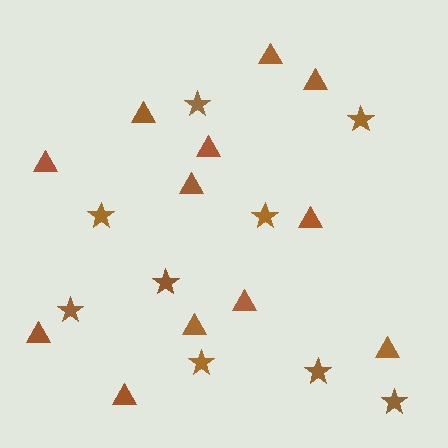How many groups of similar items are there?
There are 2 groups: one group of stars (9) and one group of triangles (12).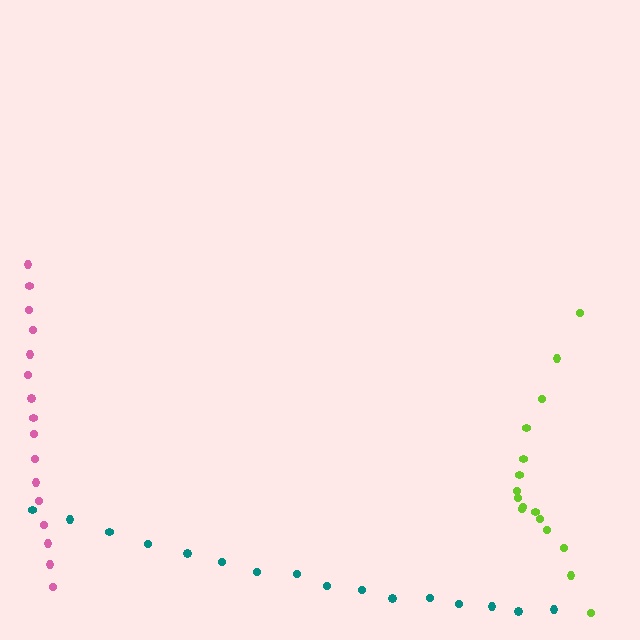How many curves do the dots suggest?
There are 3 distinct paths.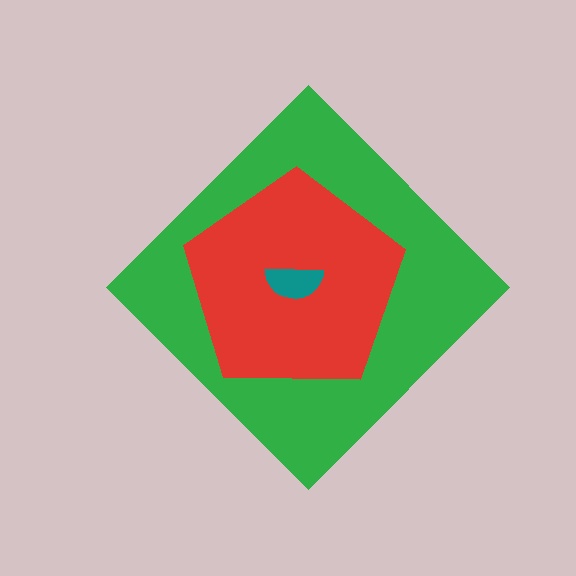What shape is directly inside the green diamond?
The red pentagon.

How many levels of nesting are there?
3.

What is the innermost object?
The teal semicircle.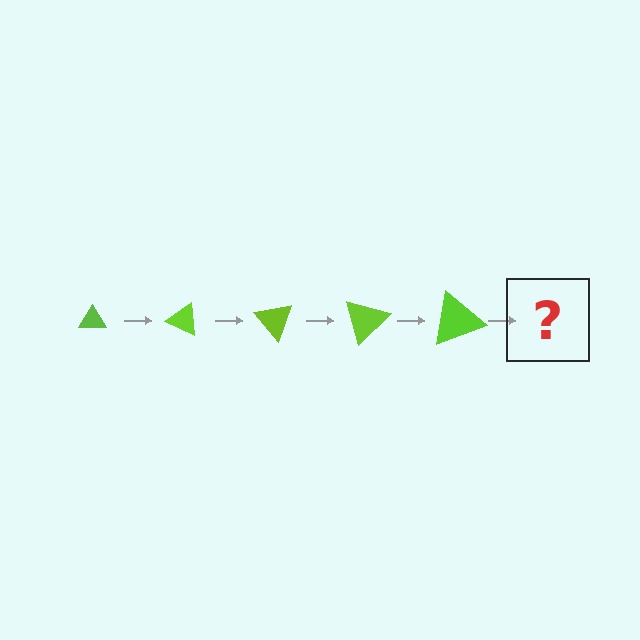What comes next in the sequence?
The next element should be a triangle, larger than the previous one and rotated 125 degrees from the start.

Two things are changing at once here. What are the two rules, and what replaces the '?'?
The two rules are that the triangle grows larger each step and it rotates 25 degrees each step. The '?' should be a triangle, larger than the previous one and rotated 125 degrees from the start.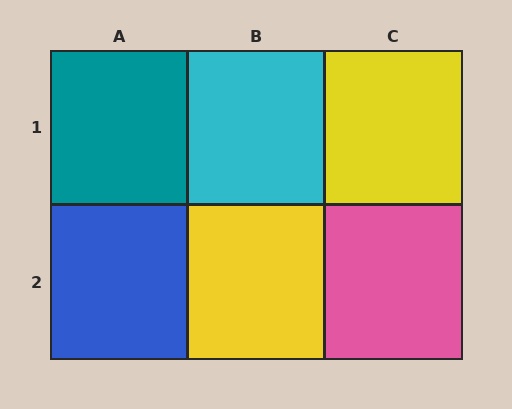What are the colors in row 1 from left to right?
Teal, cyan, yellow.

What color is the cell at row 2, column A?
Blue.